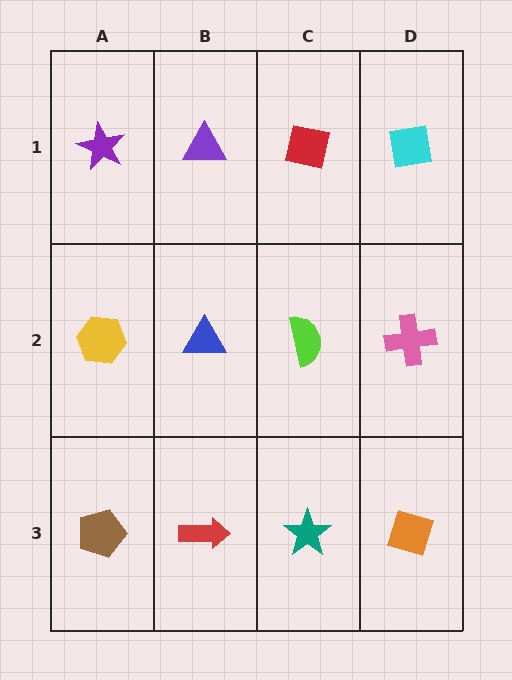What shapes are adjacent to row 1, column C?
A lime semicircle (row 2, column C), a purple triangle (row 1, column B), a cyan square (row 1, column D).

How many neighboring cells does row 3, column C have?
3.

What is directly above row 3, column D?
A pink cross.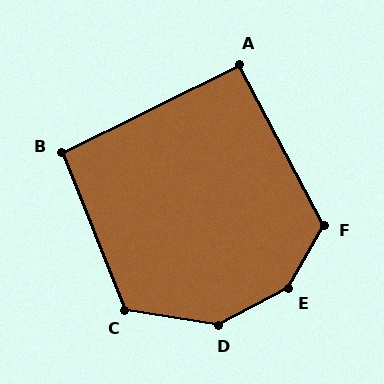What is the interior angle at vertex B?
Approximately 95 degrees (approximately right).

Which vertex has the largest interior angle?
E, at approximately 148 degrees.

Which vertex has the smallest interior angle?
A, at approximately 91 degrees.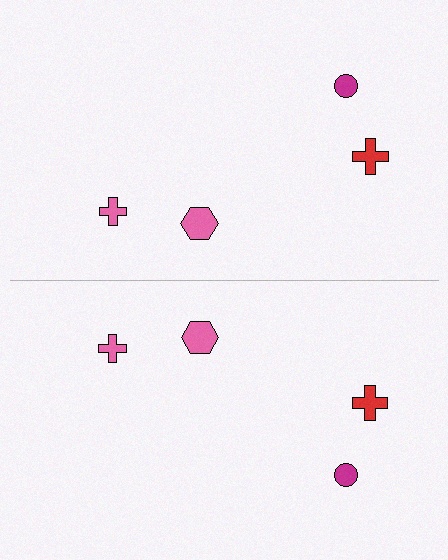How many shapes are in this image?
There are 8 shapes in this image.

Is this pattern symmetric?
Yes, this pattern has bilateral (reflection) symmetry.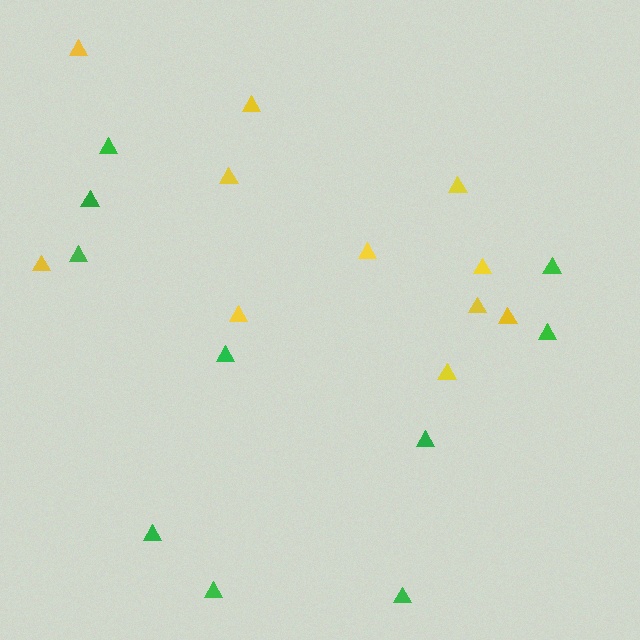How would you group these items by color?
There are 2 groups: one group of green triangles (10) and one group of yellow triangles (11).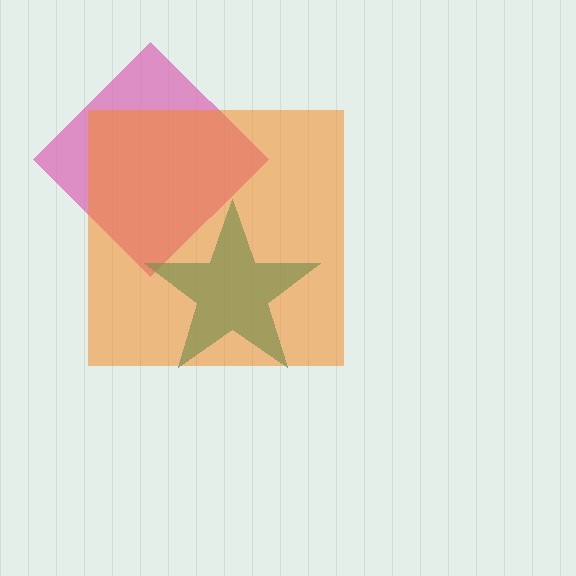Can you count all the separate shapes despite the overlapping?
Yes, there are 3 separate shapes.